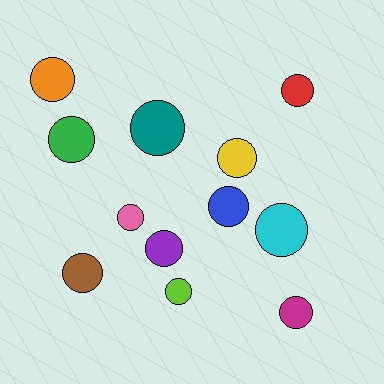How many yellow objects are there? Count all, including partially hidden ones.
There is 1 yellow object.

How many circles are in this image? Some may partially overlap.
There are 12 circles.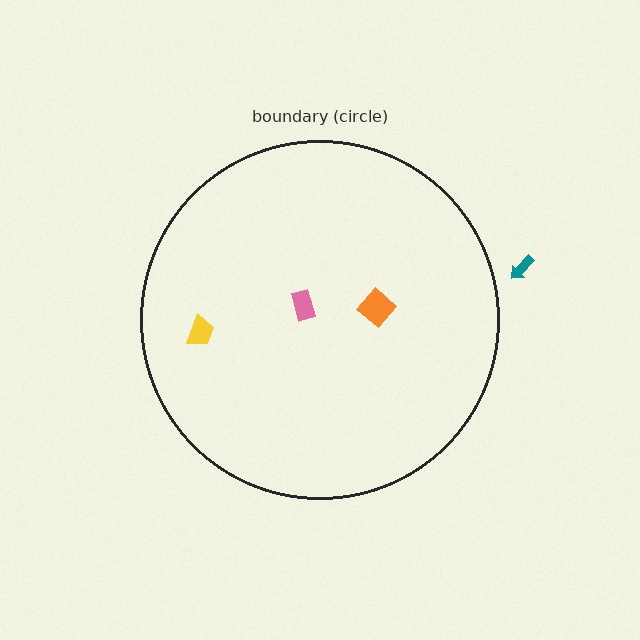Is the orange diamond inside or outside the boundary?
Inside.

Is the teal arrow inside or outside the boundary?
Outside.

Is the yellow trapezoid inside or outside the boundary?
Inside.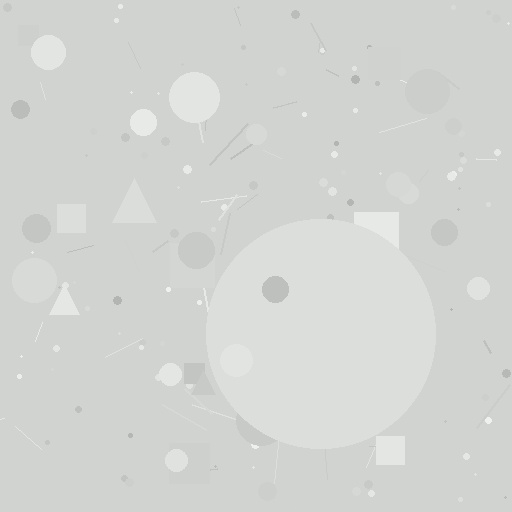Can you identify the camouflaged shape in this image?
The camouflaged shape is a circle.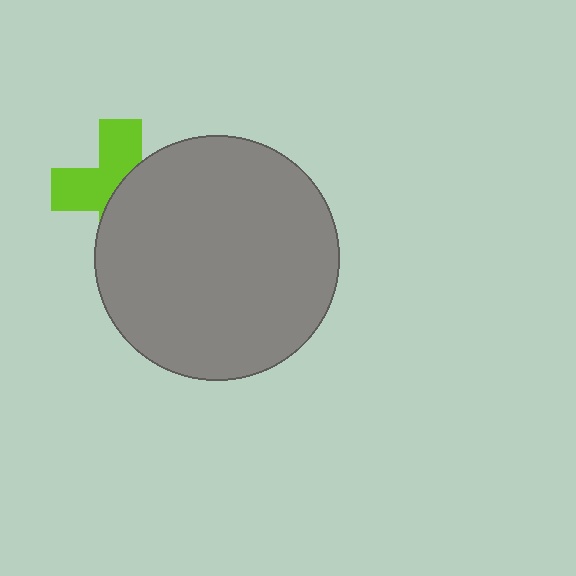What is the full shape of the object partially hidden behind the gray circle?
The partially hidden object is a lime cross.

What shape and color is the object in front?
The object in front is a gray circle.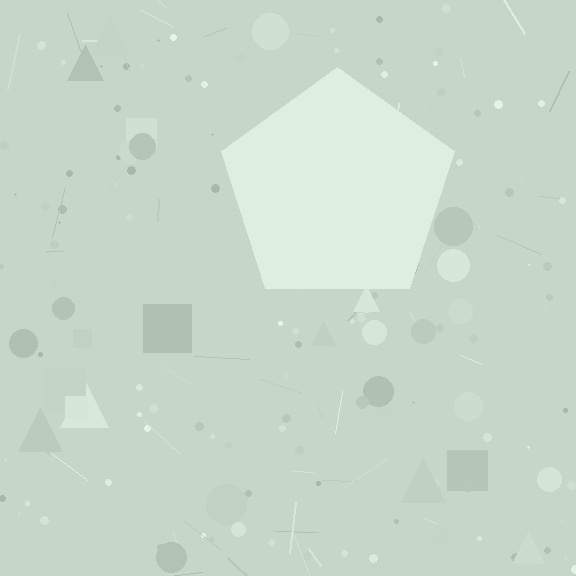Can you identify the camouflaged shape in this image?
The camouflaged shape is a pentagon.